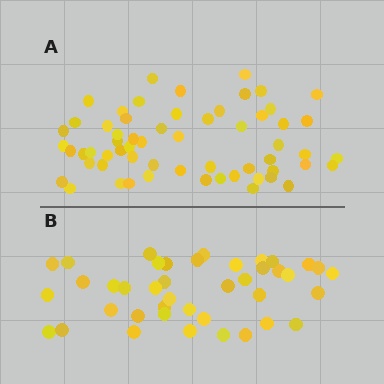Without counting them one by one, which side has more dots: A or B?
Region A (the top region) has more dots.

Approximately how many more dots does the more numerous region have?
Region A has approximately 20 more dots than region B.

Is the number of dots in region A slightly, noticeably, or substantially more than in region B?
Region A has substantially more. The ratio is roughly 1.5 to 1.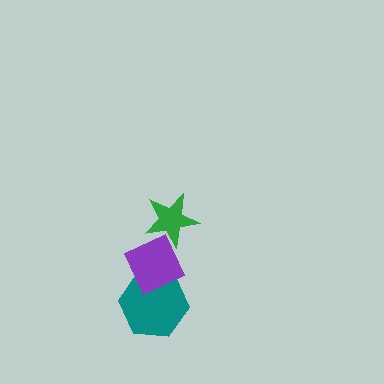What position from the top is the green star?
The green star is 1st from the top.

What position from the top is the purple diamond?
The purple diamond is 2nd from the top.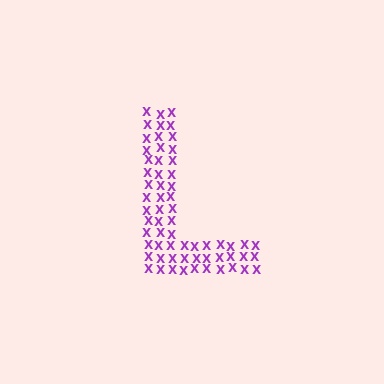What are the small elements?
The small elements are letter X's.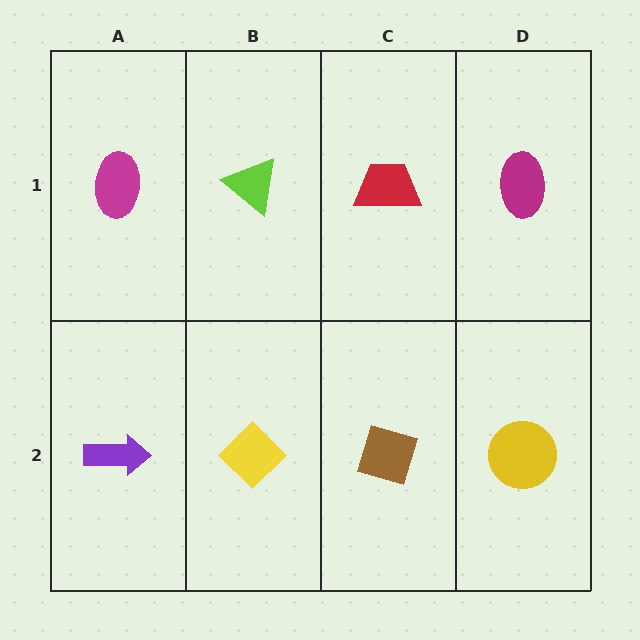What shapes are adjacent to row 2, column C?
A red trapezoid (row 1, column C), a yellow diamond (row 2, column B), a yellow circle (row 2, column D).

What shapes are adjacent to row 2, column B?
A lime triangle (row 1, column B), a purple arrow (row 2, column A), a brown diamond (row 2, column C).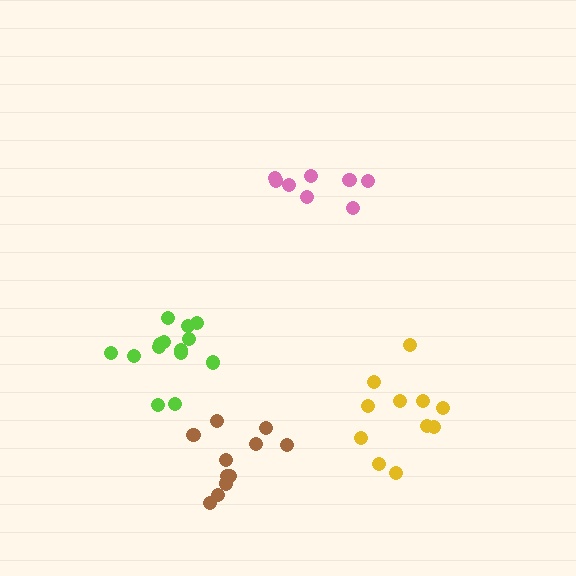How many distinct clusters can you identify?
There are 4 distinct clusters.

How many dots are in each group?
Group 1: 11 dots, Group 2: 8 dots, Group 3: 11 dots, Group 4: 14 dots (44 total).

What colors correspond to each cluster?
The clusters are colored: yellow, pink, brown, lime.